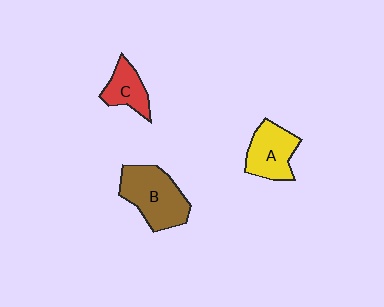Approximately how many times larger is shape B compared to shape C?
Approximately 1.8 times.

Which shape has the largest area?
Shape B (brown).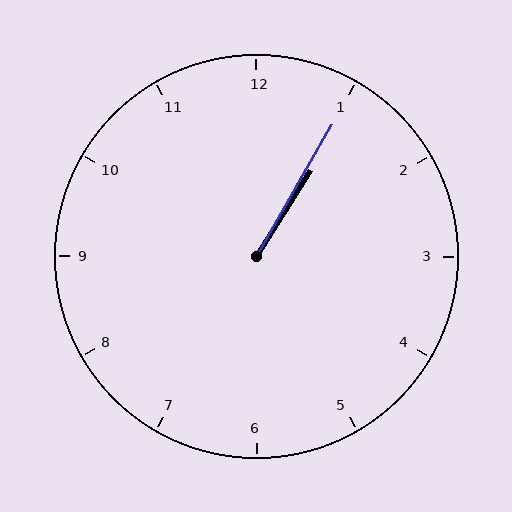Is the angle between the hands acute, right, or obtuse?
It is acute.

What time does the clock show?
1:05.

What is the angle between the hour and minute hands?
Approximately 2 degrees.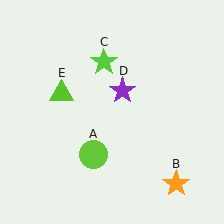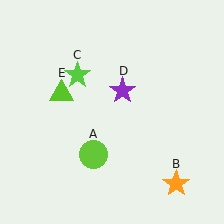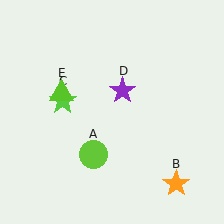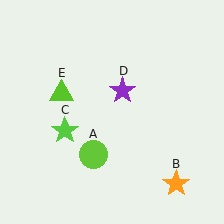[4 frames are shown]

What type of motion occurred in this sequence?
The lime star (object C) rotated counterclockwise around the center of the scene.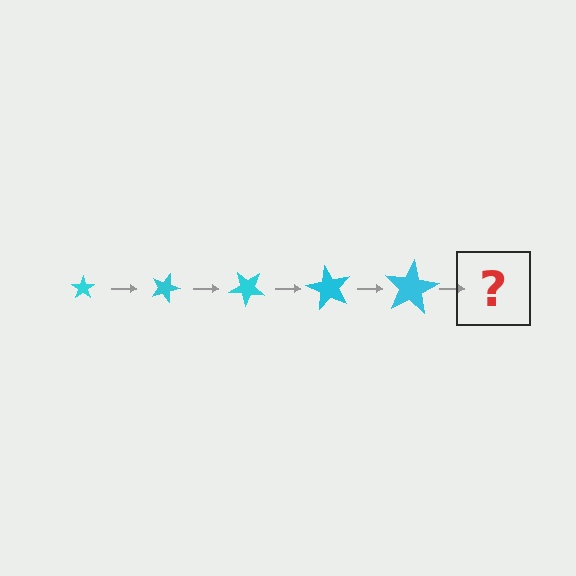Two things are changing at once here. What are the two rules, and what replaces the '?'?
The two rules are that the star grows larger each step and it rotates 20 degrees each step. The '?' should be a star, larger than the previous one and rotated 100 degrees from the start.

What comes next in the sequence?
The next element should be a star, larger than the previous one and rotated 100 degrees from the start.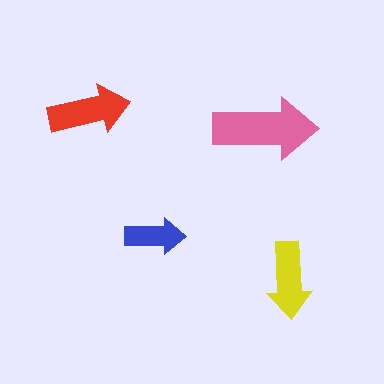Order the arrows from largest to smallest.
the pink one, the red one, the yellow one, the blue one.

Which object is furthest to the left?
The red arrow is leftmost.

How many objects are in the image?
There are 4 objects in the image.